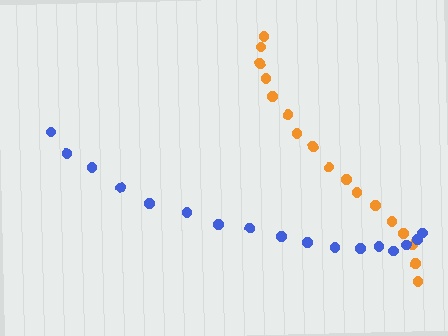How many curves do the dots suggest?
There are 2 distinct paths.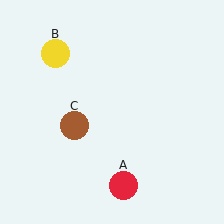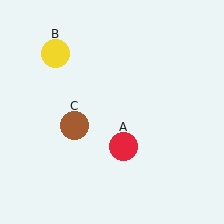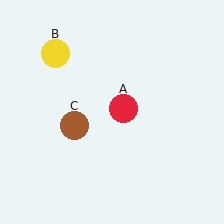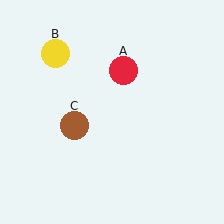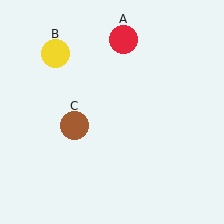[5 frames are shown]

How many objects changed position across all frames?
1 object changed position: red circle (object A).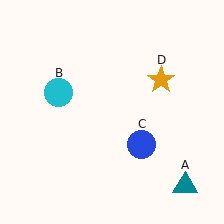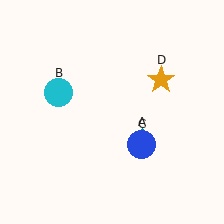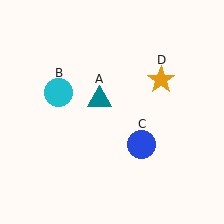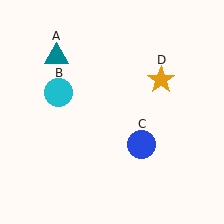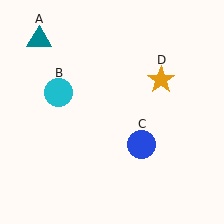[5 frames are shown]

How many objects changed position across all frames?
1 object changed position: teal triangle (object A).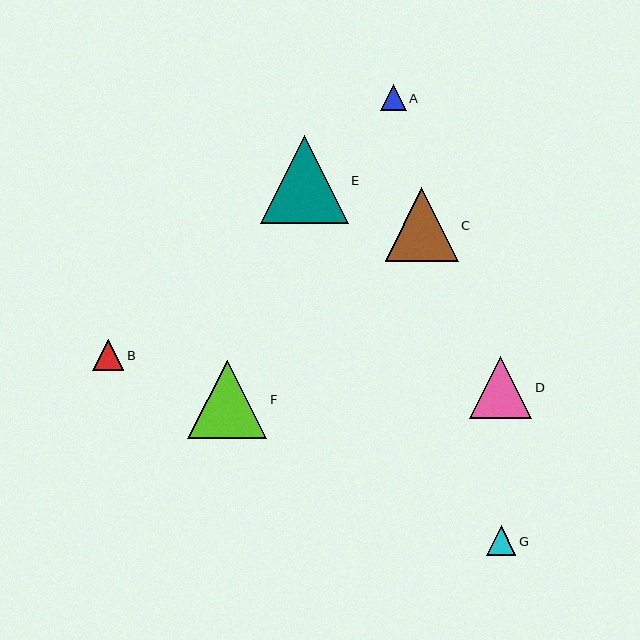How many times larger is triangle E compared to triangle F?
Triangle E is approximately 1.1 times the size of triangle F.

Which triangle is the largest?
Triangle E is the largest with a size of approximately 88 pixels.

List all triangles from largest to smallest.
From largest to smallest: E, F, C, D, B, G, A.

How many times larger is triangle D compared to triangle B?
Triangle D is approximately 2.0 times the size of triangle B.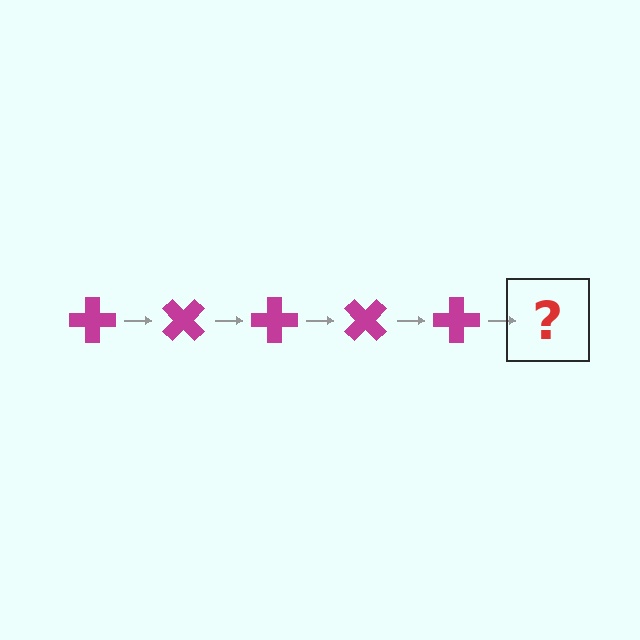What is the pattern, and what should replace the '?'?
The pattern is that the cross rotates 45 degrees each step. The '?' should be a magenta cross rotated 225 degrees.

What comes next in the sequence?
The next element should be a magenta cross rotated 225 degrees.